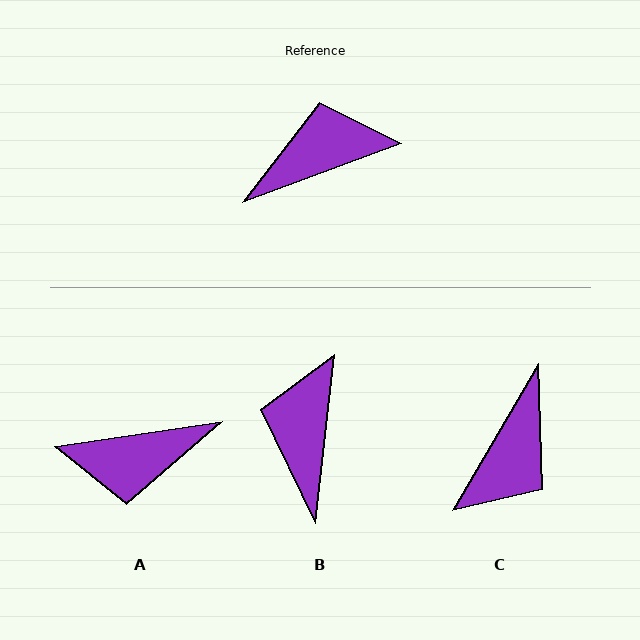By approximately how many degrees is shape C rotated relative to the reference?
Approximately 141 degrees clockwise.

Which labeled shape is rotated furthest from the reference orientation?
A, about 168 degrees away.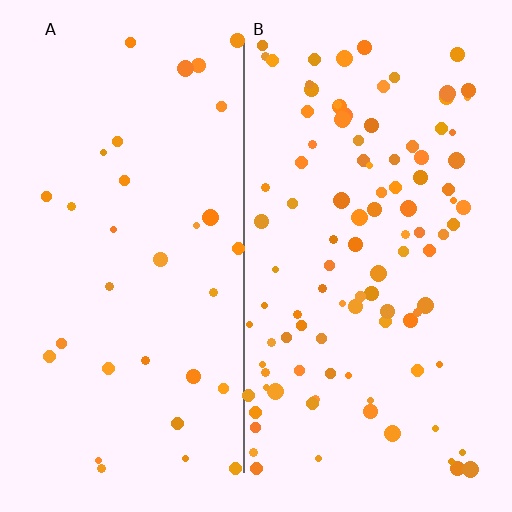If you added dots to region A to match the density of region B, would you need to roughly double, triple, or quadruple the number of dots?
Approximately triple.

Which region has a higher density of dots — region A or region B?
B (the right).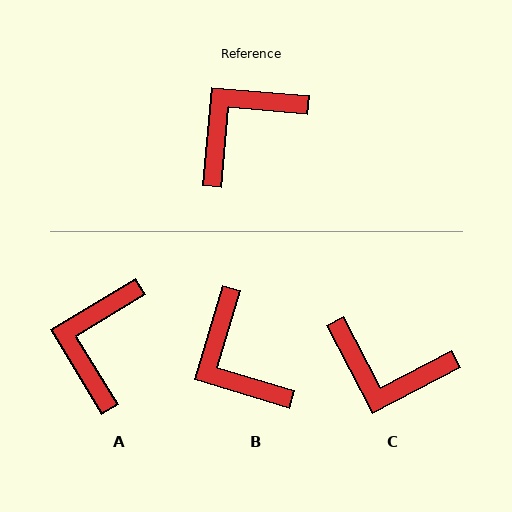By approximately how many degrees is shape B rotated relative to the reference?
Approximately 78 degrees counter-clockwise.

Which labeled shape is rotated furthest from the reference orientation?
C, about 123 degrees away.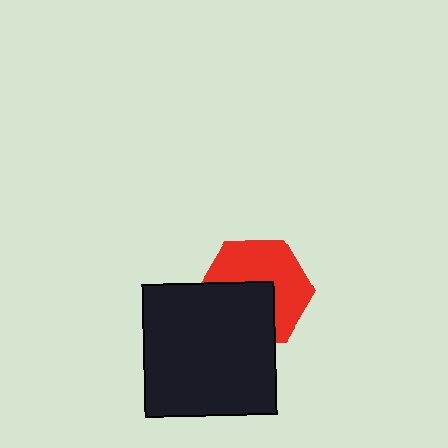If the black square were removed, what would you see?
You would see the complete red hexagon.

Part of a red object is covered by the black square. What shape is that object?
It is a hexagon.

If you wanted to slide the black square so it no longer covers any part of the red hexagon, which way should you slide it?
Slide it down — that is the most direct way to separate the two shapes.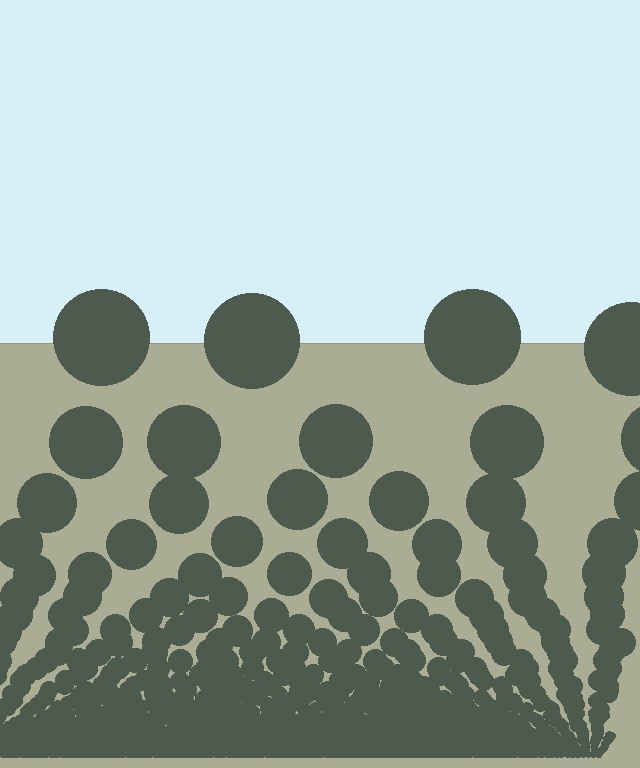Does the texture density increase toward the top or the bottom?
Density increases toward the bottom.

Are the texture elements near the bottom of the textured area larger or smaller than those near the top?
Smaller. The gradient is inverted — elements near the bottom are smaller and denser.